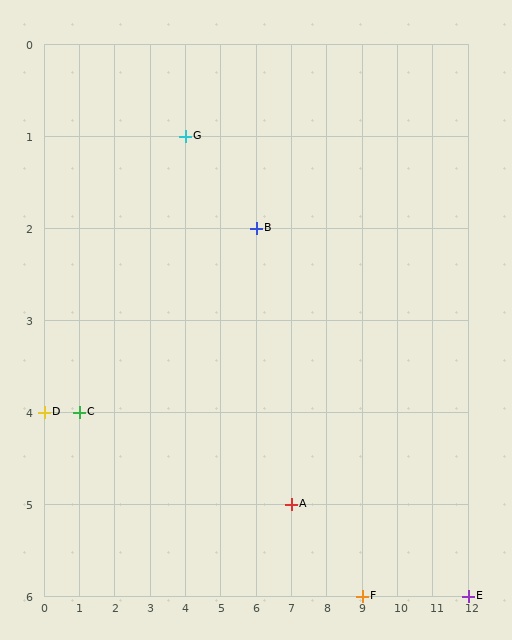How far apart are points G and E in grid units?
Points G and E are 8 columns and 5 rows apart (about 9.4 grid units diagonally).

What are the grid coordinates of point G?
Point G is at grid coordinates (4, 1).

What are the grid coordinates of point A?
Point A is at grid coordinates (7, 5).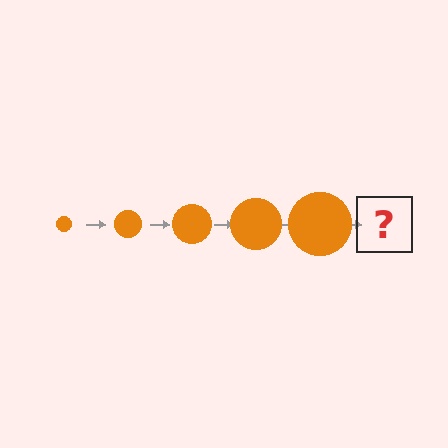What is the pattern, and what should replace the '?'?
The pattern is that the circle gets progressively larger each step. The '?' should be an orange circle, larger than the previous one.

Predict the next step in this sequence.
The next step is an orange circle, larger than the previous one.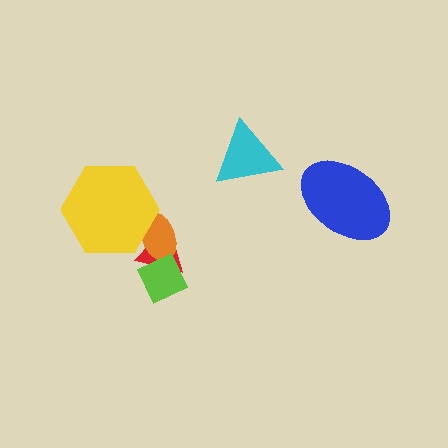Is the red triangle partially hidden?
Yes, it is partially covered by another shape.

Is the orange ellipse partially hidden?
Yes, it is partially covered by another shape.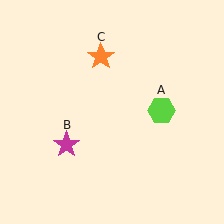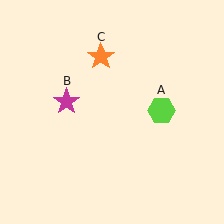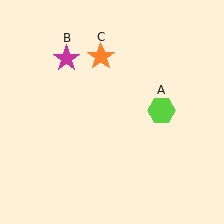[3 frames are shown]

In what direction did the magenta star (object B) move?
The magenta star (object B) moved up.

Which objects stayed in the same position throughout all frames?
Lime hexagon (object A) and orange star (object C) remained stationary.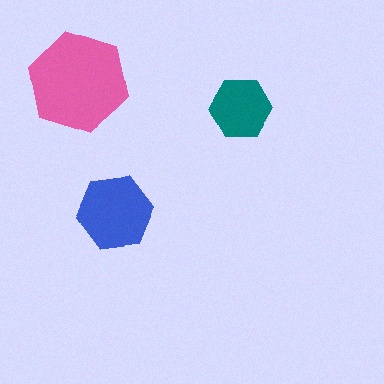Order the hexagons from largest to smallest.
the pink one, the blue one, the teal one.